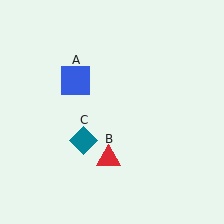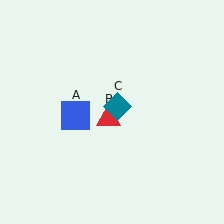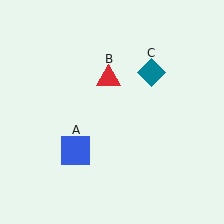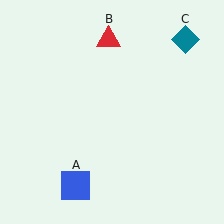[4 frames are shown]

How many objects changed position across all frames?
3 objects changed position: blue square (object A), red triangle (object B), teal diamond (object C).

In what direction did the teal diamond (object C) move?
The teal diamond (object C) moved up and to the right.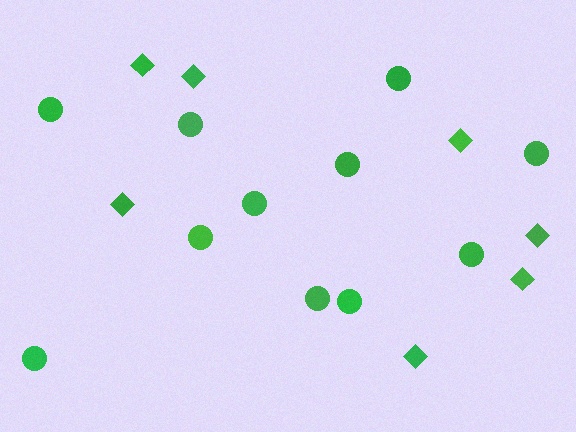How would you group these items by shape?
There are 2 groups: one group of circles (11) and one group of diamonds (7).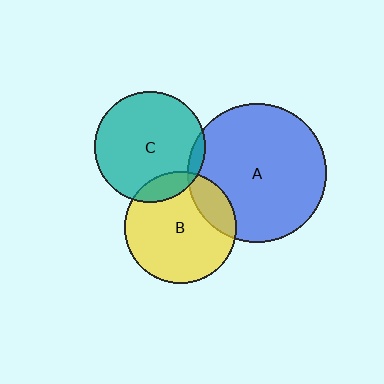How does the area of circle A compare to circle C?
Approximately 1.6 times.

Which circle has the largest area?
Circle A (blue).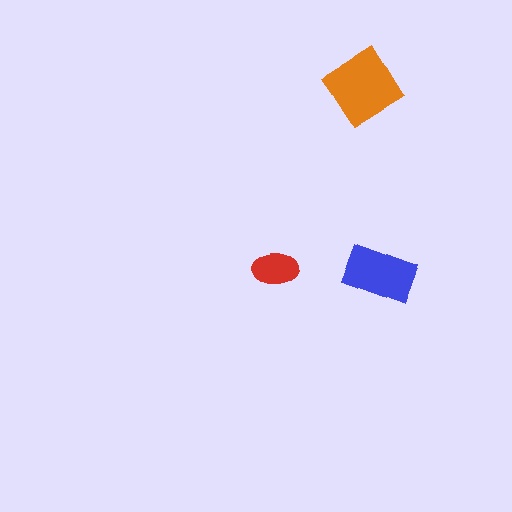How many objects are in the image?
There are 3 objects in the image.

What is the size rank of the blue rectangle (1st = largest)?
2nd.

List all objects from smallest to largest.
The red ellipse, the blue rectangle, the orange diamond.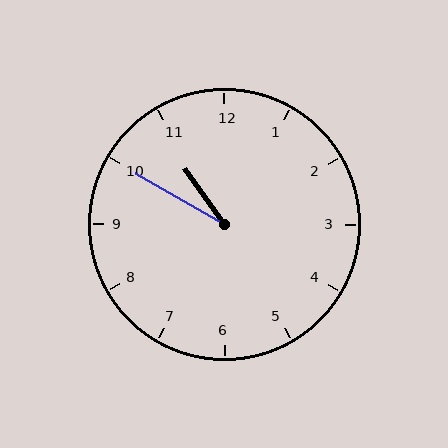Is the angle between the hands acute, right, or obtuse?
It is acute.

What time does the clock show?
10:50.